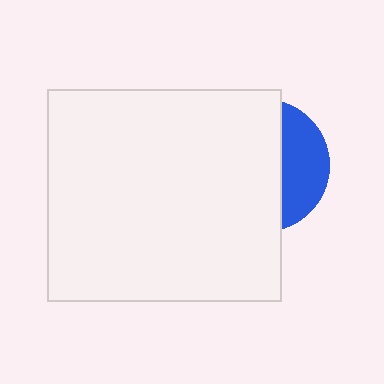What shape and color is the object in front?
The object in front is a white rectangle.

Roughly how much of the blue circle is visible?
A small part of it is visible (roughly 33%).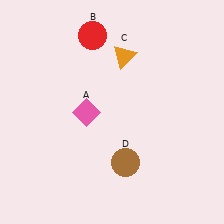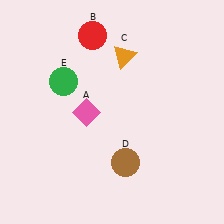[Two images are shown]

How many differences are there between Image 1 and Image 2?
There is 1 difference between the two images.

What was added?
A green circle (E) was added in Image 2.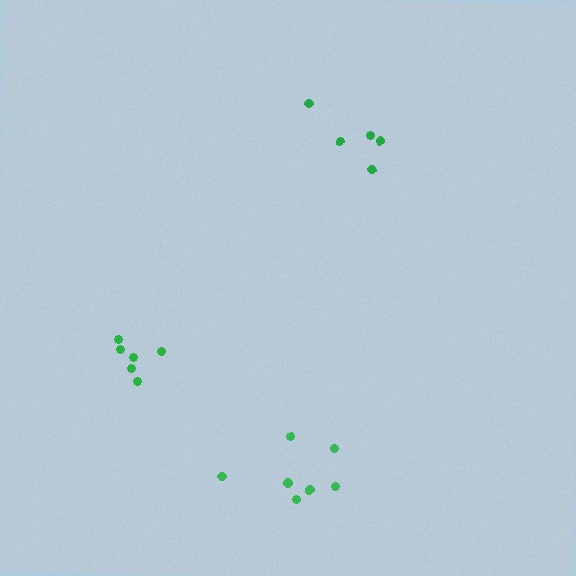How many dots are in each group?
Group 1: 5 dots, Group 2: 6 dots, Group 3: 7 dots (18 total).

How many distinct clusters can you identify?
There are 3 distinct clusters.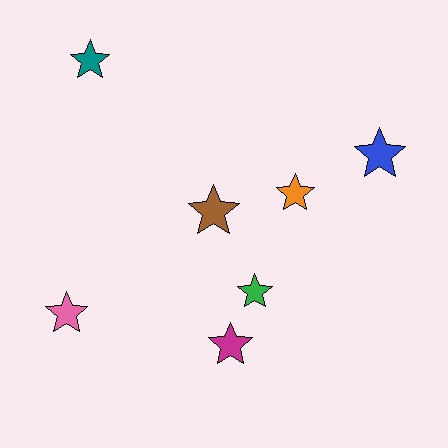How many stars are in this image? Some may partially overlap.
There are 7 stars.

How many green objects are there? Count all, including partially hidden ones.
There is 1 green object.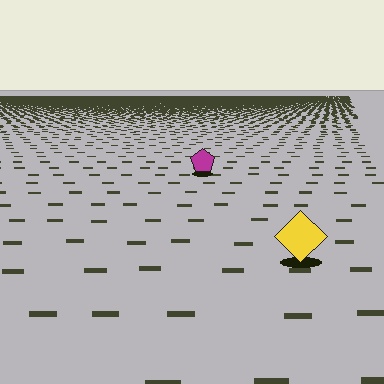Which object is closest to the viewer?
The yellow diamond is closest. The texture marks near it are larger and more spread out.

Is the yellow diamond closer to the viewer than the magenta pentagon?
Yes. The yellow diamond is closer — you can tell from the texture gradient: the ground texture is coarser near it.